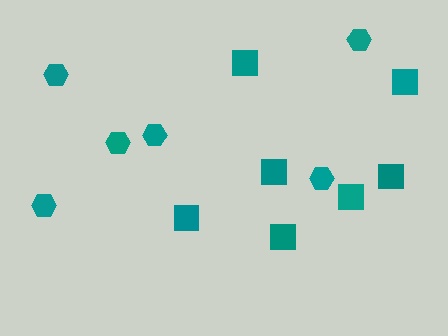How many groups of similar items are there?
There are 2 groups: one group of squares (7) and one group of hexagons (6).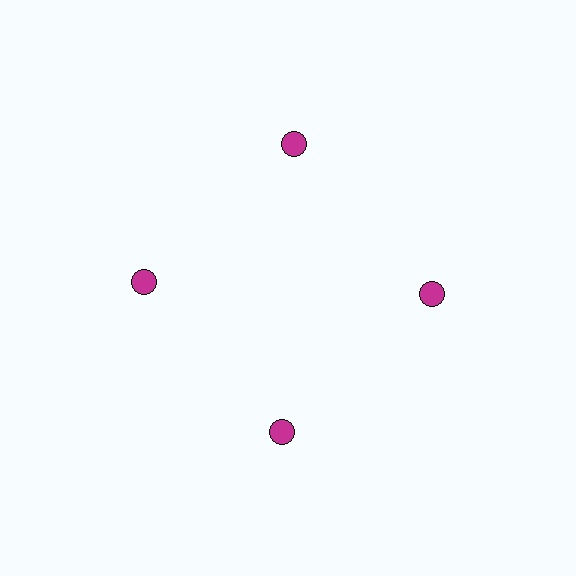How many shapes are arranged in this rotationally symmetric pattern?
There are 4 shapes, arranged in 4 groups of 1.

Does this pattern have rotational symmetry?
Yes, this pattern has 4-fold rotational symmetry. It looks the same after rotating 90 degrees around the center.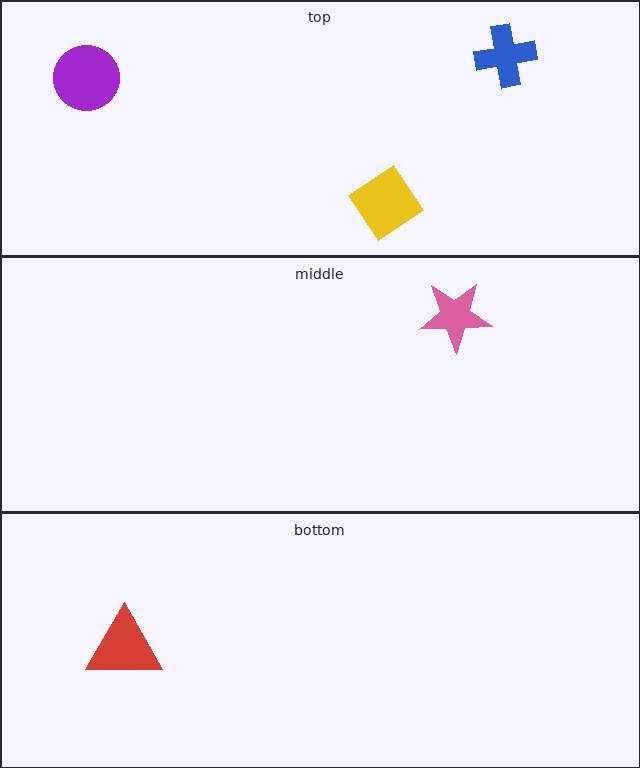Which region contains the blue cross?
The top region.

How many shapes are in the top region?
3.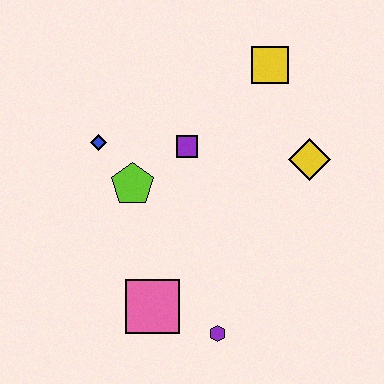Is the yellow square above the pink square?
Yes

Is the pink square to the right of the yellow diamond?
No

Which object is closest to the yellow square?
The yellow diamond is closest to the yellow square.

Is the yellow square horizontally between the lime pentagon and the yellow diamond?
Yes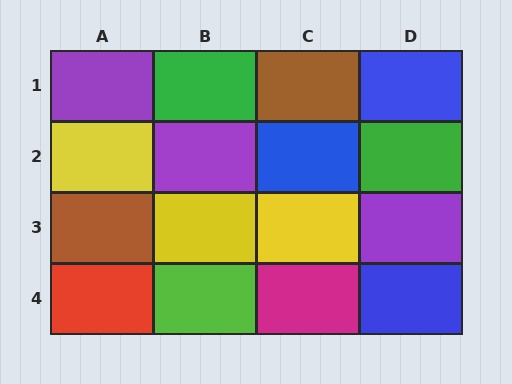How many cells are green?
2 cells are green.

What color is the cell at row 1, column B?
Green.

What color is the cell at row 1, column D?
Blue.